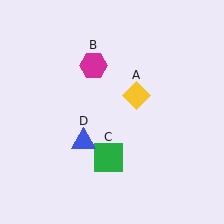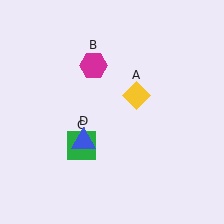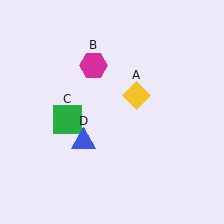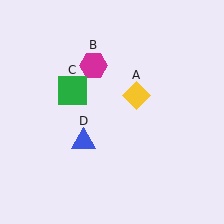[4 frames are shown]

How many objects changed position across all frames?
1 object changed position: green square (object C).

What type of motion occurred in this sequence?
The green square (object C) rotated clockwise around the center of the scene.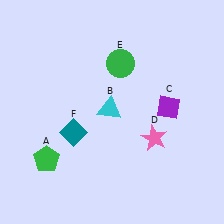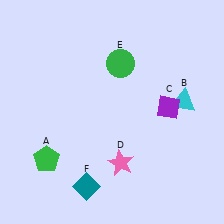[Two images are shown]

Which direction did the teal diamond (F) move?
The teal diamond (F) moved down.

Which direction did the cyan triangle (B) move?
The cyan triangle (B) moved right.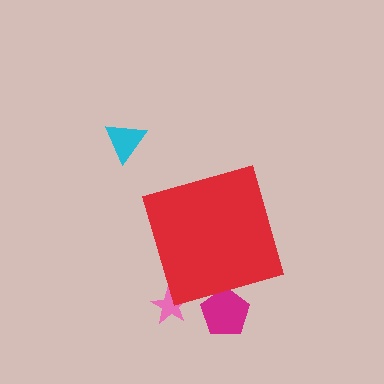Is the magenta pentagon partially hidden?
Yes, the magenta pentagon is partially hidden behind the red diamond.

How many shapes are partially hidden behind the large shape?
2 shapes are partially hidden.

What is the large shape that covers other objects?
A red diamond.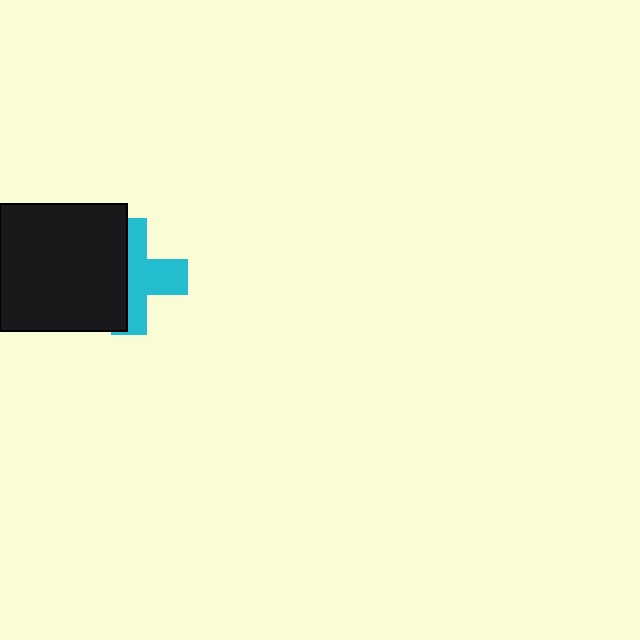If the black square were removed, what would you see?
You would see the complete cyan cross.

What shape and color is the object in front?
The object in front is a black square.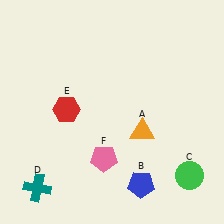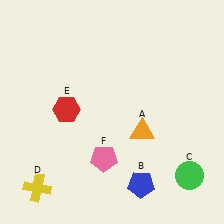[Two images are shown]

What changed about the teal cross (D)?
In Image 1, D is teal. In Image 2, it changed to yellow.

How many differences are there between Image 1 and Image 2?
There is 1 difference between the two images.